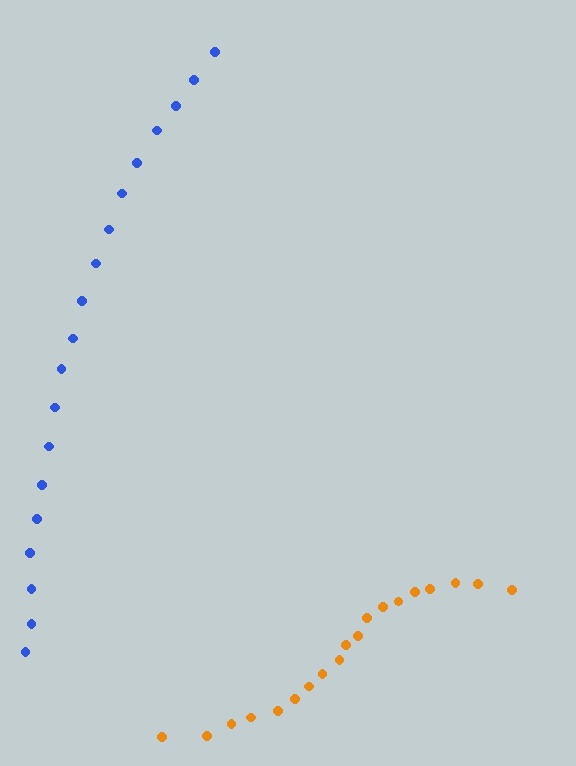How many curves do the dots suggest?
There are 2 distinct paths.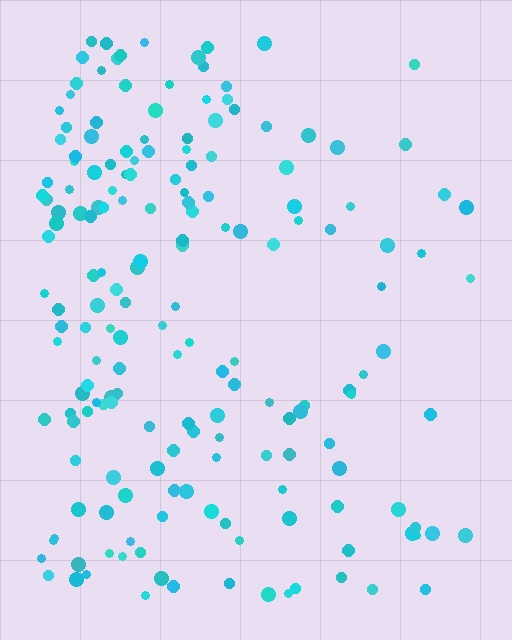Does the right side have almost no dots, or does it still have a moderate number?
Still a moderate number, just noticeably fewer than the left.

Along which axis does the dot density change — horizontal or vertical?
Horizontal.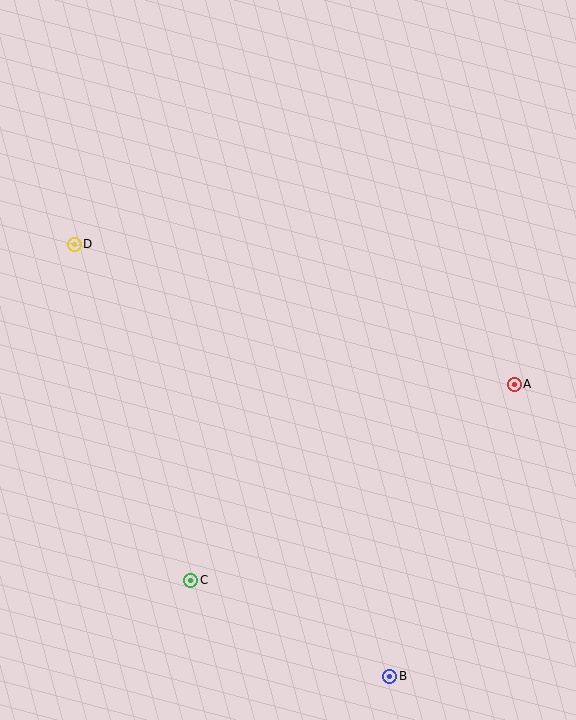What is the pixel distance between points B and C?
The distance between B and C is 221 pixels.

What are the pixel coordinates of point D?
Point D is at (74, 244).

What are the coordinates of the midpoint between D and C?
The midpoint between D and C is at (133, 412).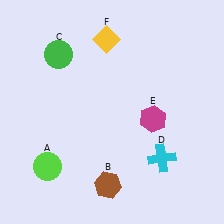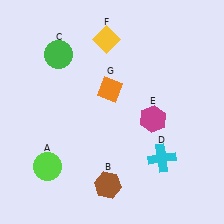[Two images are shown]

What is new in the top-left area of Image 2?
An orange diamond (G) was added in the top-left area of Image 2.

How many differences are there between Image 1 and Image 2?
There is 1 difference between the two images.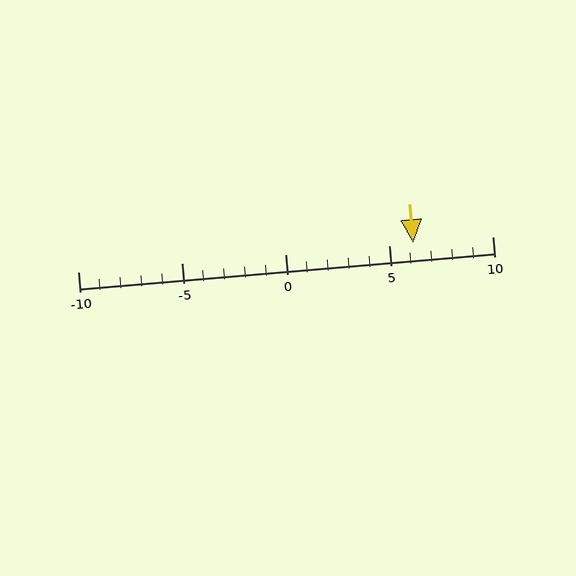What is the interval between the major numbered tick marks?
The major tick marks are spaced 5 units apart.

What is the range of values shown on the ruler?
The ruler shows values from -10 to 10.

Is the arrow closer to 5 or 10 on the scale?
The arrow is closer to 5.